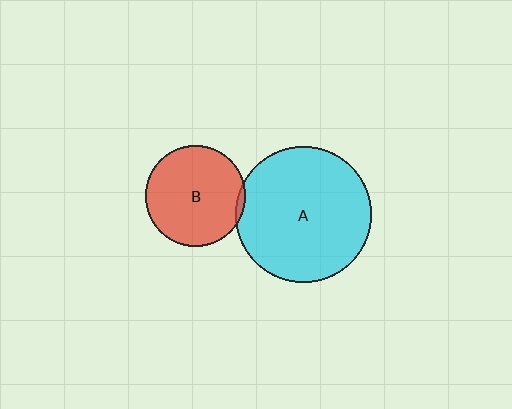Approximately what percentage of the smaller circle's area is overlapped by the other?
Approximately 5%.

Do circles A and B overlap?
Yes.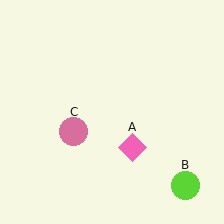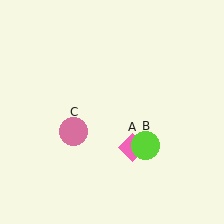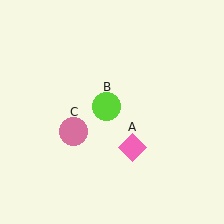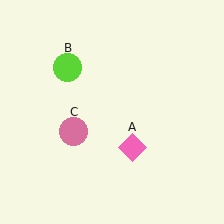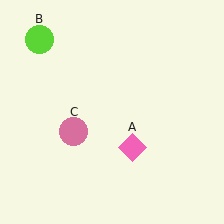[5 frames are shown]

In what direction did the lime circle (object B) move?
The lime circle (object B) moved up and to the left.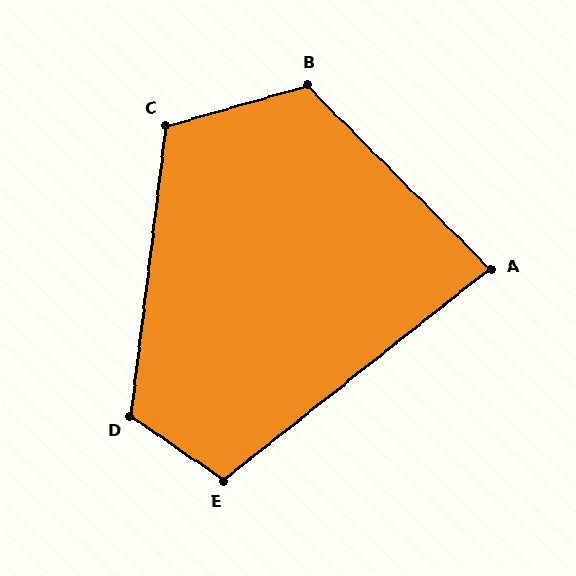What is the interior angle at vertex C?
Approximately 113 degrees (obtuse).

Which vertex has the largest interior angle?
B, at approximately 119 degrees.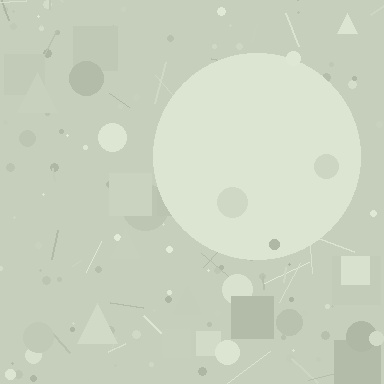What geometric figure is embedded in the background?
A circle is embedded in the background.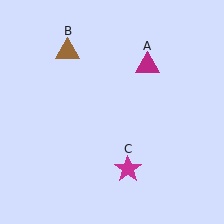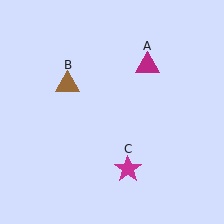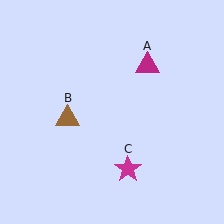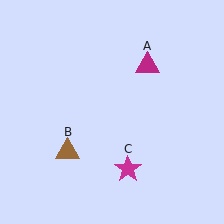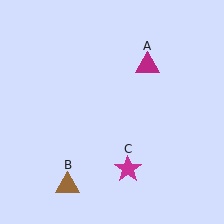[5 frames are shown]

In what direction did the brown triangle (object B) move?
The brown triangle (object B) moved down.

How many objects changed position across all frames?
1 object changed position: brown triangle (object B).